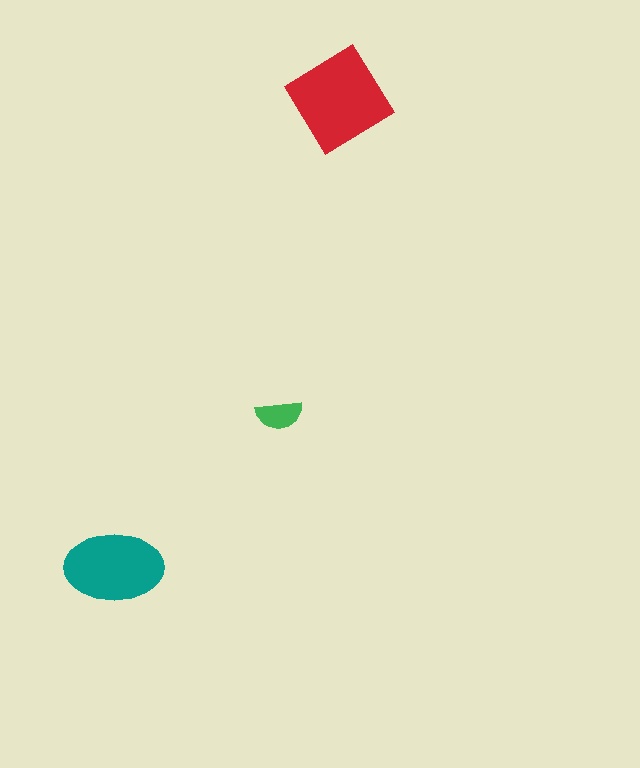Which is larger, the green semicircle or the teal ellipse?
The teal ellipse.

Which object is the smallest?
The green semicircle.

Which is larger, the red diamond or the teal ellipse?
The red diamond.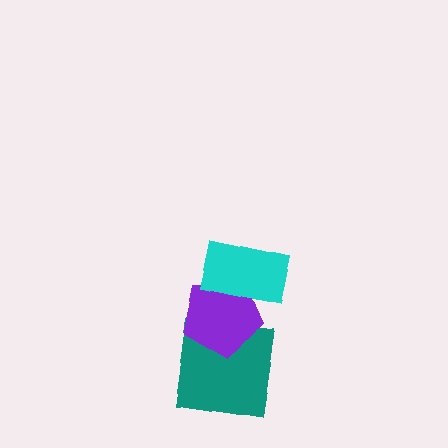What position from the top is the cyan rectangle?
The cyan rectangle is 1st from the top.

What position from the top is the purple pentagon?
The purple pentagon is 2nd from the top.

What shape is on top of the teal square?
The purple pentagon is on top of the teal square.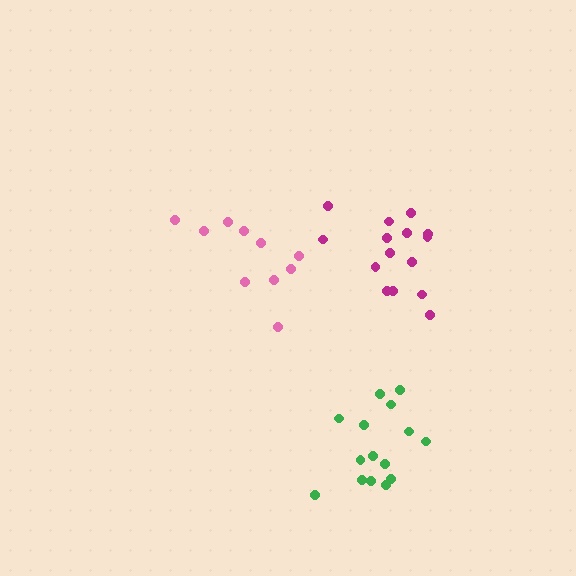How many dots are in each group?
Group 1: 10 dots, Group 2: 15 dots, Group 3: 15 dots (40 total).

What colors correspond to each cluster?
The clusters are colored: pink, magenta, green.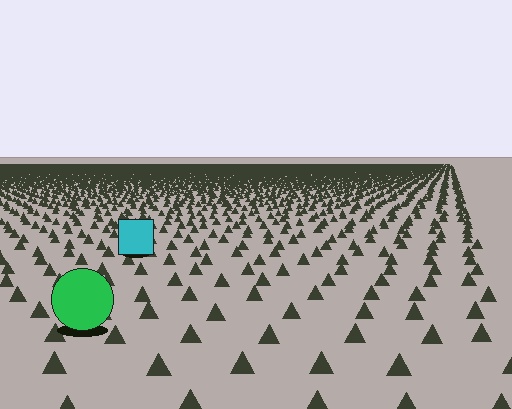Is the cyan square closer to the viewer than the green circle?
No. The green circle is closer — you can tell from the texture gradient: the ground texture is coarser near it.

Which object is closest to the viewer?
The green circle is closest. The texture marks near it are larger and more spread out.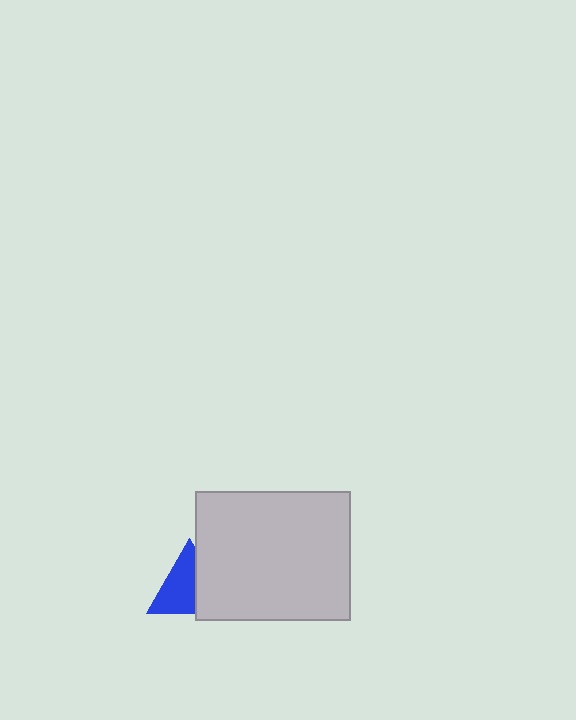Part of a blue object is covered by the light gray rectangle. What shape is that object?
It is a triangle.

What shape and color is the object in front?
The object in front is a light gray rectangle.